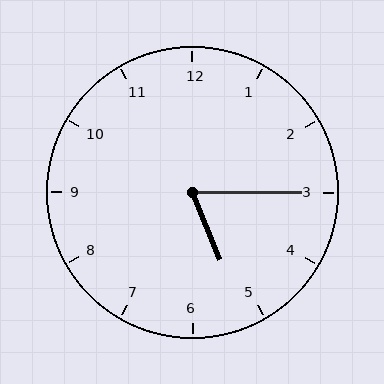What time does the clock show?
5:15.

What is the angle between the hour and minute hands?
Approximately 68 degrees.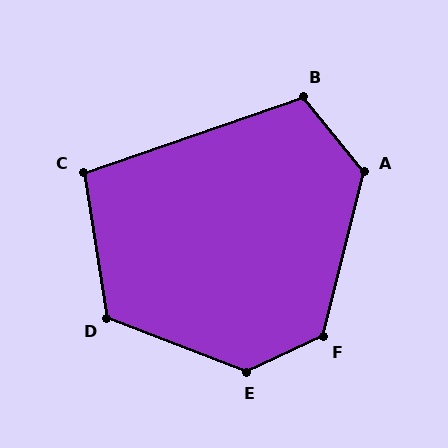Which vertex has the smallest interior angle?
C, at approximately 100 degrees.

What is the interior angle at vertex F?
Approximately 129 degrees (obtuse).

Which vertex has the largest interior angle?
E, at approximately 134 degrees.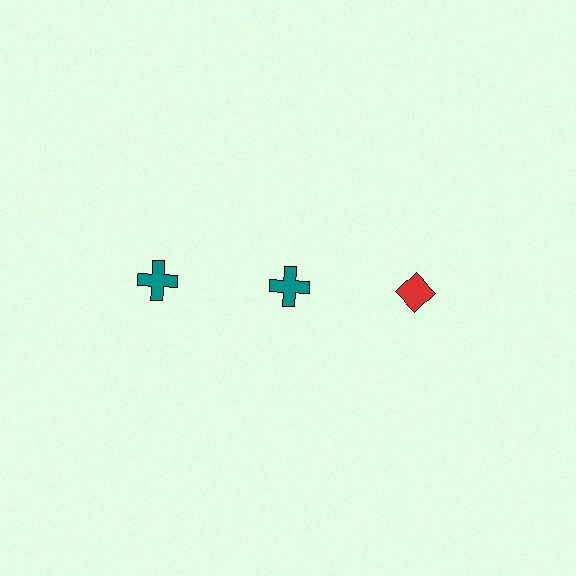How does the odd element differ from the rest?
It differs in both color (red instead of teal) and shape (diamond instead of cross).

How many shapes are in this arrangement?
There are 3 shapes arranged in a grid pattern.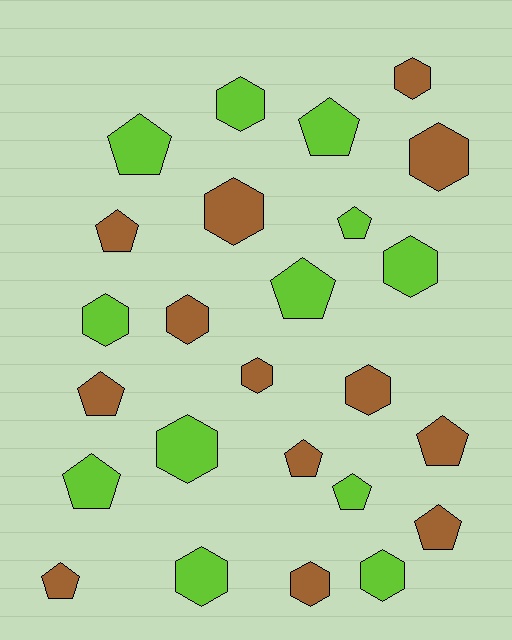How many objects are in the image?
There are 25 objects.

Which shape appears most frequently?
Hexagon, with 13 objects.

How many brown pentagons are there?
There are 6 brown pentagons.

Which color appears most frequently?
Brown, with 13 objects.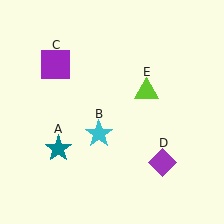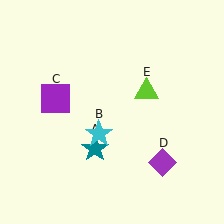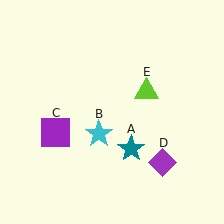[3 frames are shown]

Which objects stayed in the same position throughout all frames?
Cyan star (object B) and purple diamond (object D) and lime triangle (object E) remained stationary.